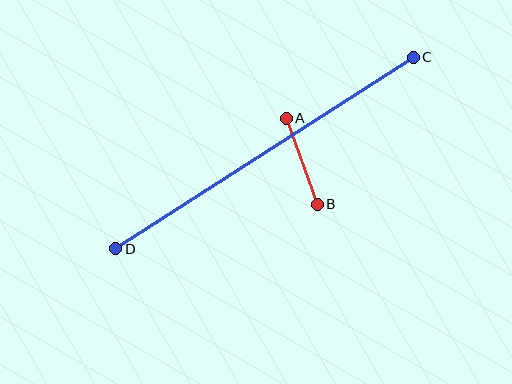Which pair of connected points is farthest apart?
Points C and D are farthest apart.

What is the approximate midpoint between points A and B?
The midpoint is at approximately (302, 161) pixels.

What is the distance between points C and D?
The distance is approximately 354 pixels.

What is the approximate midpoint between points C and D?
The midpoint is at approximately (265, 153) pixels.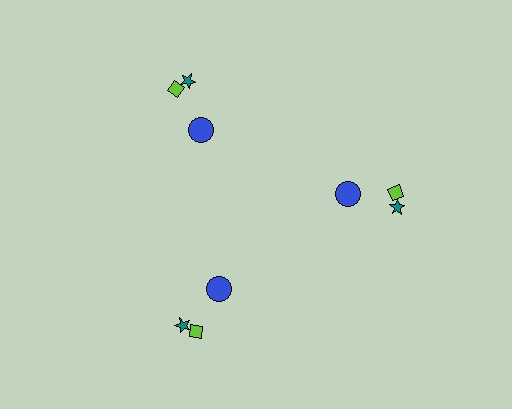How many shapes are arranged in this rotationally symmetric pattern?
There are 9 shapes, arranged in 3 groups of 3.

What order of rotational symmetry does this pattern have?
This pattern has 3-fold rotational symmetry.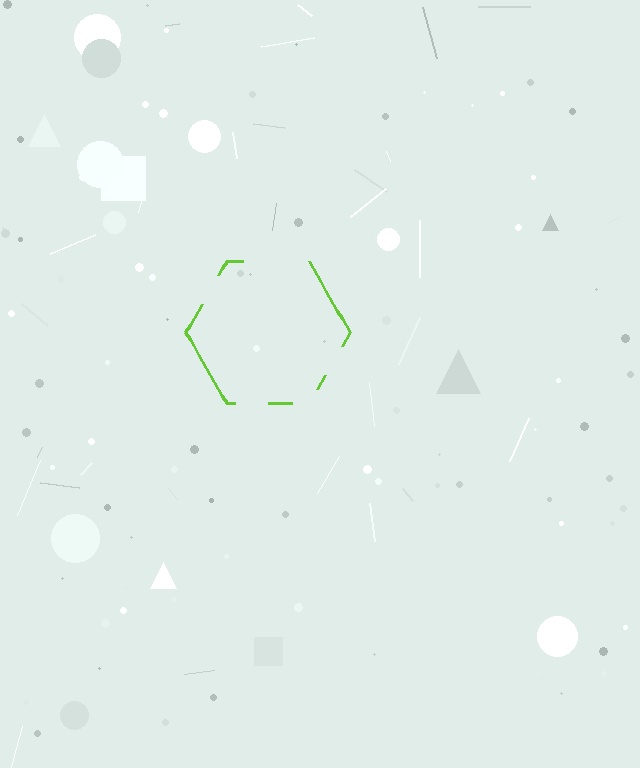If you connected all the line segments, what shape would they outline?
They would outline a hexagon.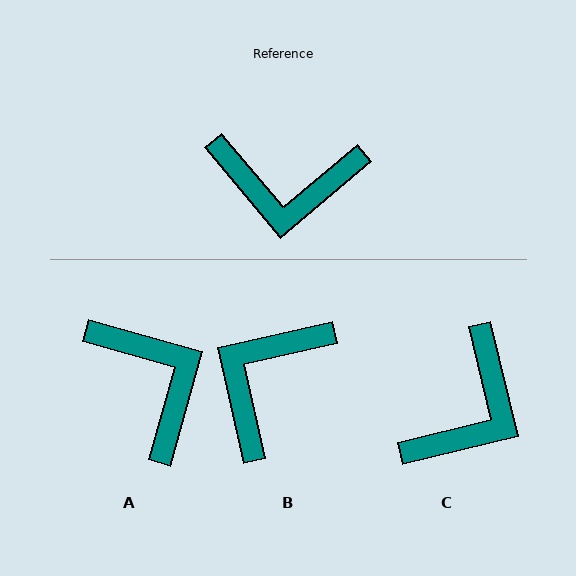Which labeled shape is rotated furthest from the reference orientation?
A, about 124 degrees away.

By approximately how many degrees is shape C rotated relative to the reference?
Approximately 63 degrees counter-clockwise.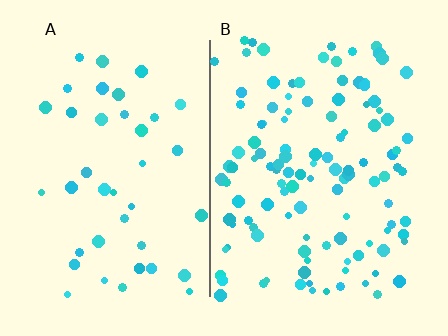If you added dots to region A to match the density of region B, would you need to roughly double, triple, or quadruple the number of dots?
Approximately triple.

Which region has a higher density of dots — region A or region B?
B (the right).